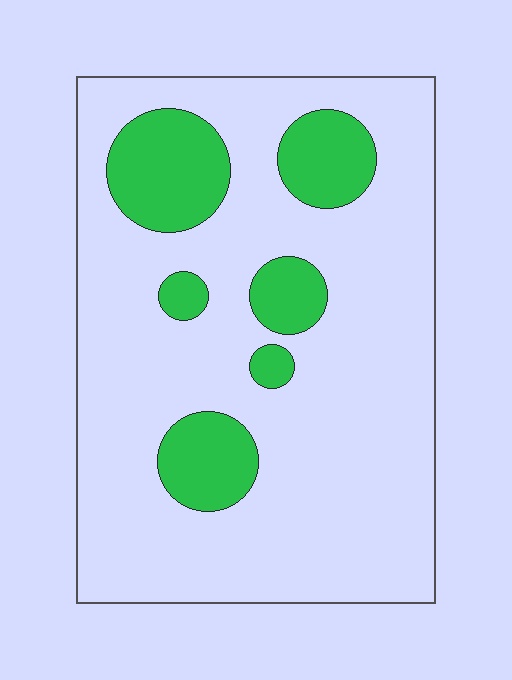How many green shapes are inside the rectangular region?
6.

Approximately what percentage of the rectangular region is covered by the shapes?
Approximately 20%.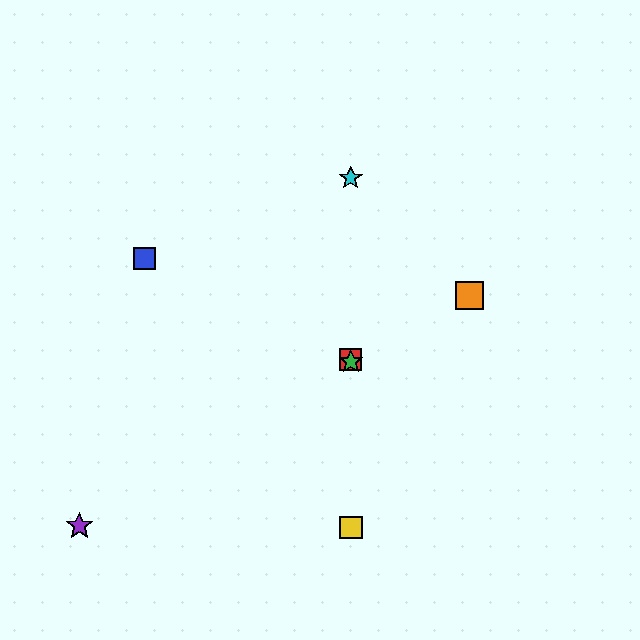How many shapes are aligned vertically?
4 shapes (the red square, the green star, the yellow square, the cyan star) are aligned vertically.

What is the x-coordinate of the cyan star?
The cyan star is at x≈351.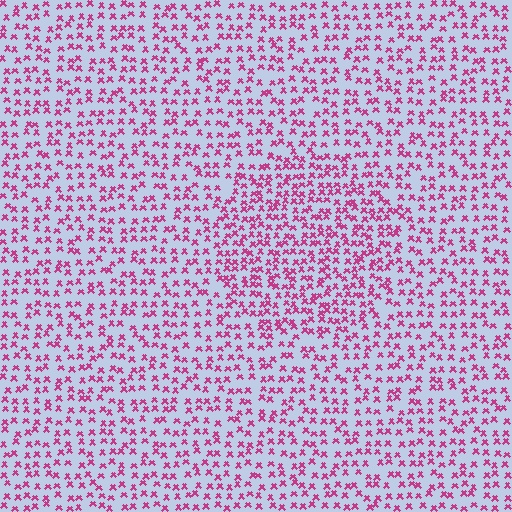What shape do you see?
I see a circle.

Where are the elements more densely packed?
The elements are more densely packed inside the circle boundary.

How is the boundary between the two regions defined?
The boundary is defined by a change in element density (approximately 1.6x ratio). All elements are the same color, size, and shape.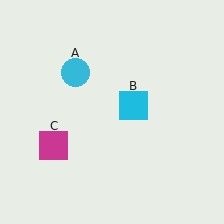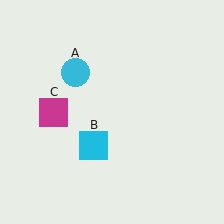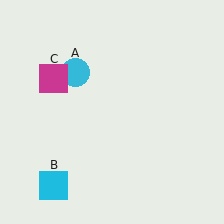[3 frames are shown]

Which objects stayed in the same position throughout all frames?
Cyan circle (object A) remained stationary.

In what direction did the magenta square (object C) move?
The magenta square (object C) moved up.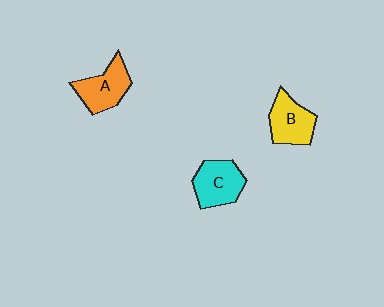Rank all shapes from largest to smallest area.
From largest to smallest: C (cyan), A (orange), B (yellow).